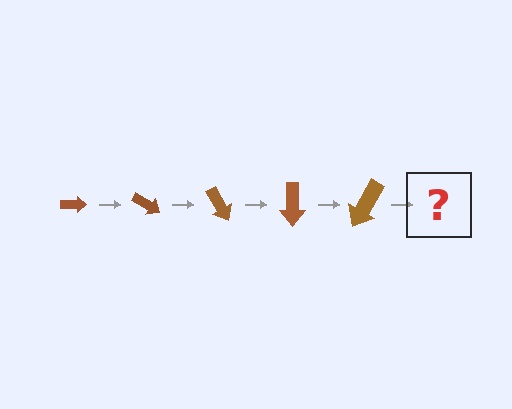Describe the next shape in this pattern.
It should be an arrow, larger than the previous one and rotated 150 degrees from the start.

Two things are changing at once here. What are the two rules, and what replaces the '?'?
The two rules are that the arrow grows larger each step and it rotates 30 degrees each step. The '?' should be an arrow, larger than the previous one and rotated 150 degrees from the start.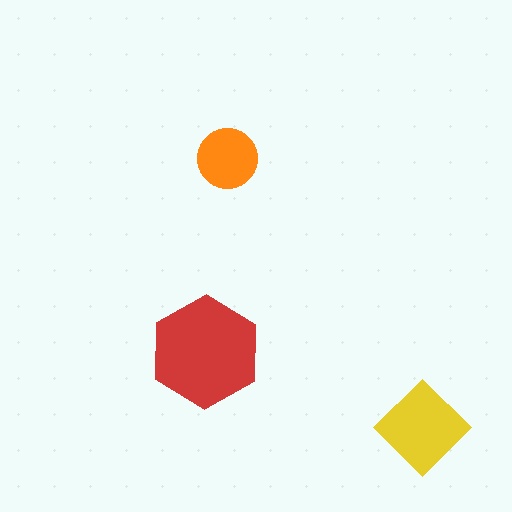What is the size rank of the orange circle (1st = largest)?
3rd.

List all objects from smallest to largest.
The orange circle, the yellow diamond, the red hexagon.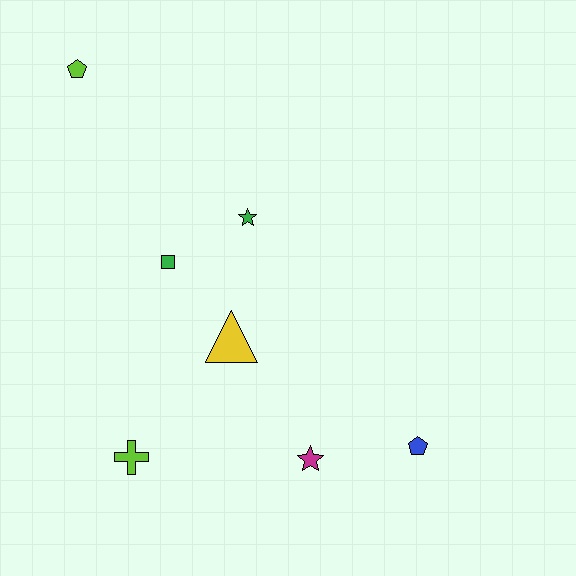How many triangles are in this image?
There is 1 triangle.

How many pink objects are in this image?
There are no pink objects.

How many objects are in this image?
There are 7 objects.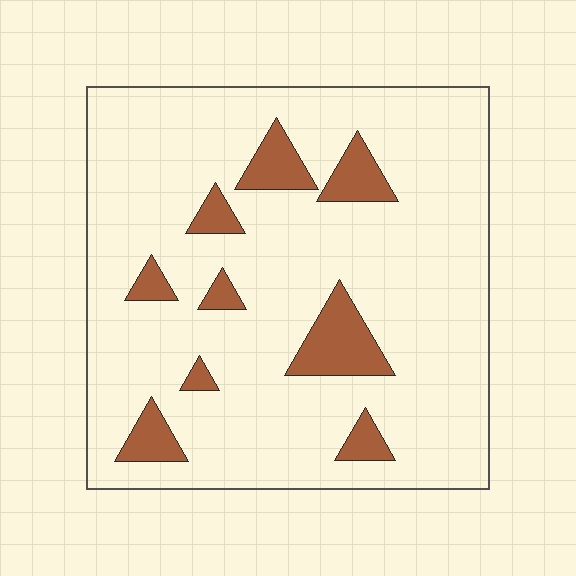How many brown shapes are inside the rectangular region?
9.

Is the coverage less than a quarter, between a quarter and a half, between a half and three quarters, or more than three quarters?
Less than a quarter.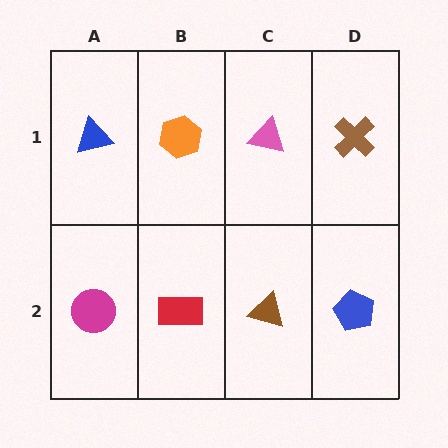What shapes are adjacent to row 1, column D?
A blue pentagon (row 2, column D), a pink triangle (row 1, column C).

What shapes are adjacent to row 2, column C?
A pink triangle (row 1, column C), a red rectangle (row 2, column B), a blue pentagon (row 2, column D).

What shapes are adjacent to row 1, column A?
A magenta circle (row 2, column A), an orange hexagon (row 1, column B).